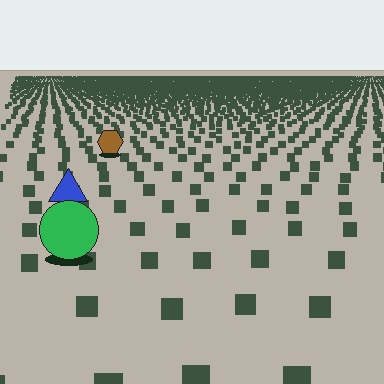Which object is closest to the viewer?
The green circle is closest. The texture marks near it are larger and more spread out.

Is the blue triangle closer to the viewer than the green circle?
No. The green circle is closer — you can tell from the texture gradient: the ground texture is coarser near it.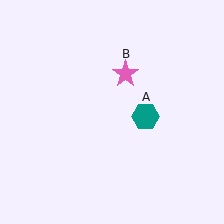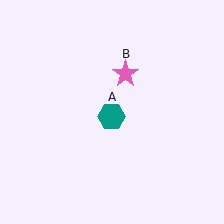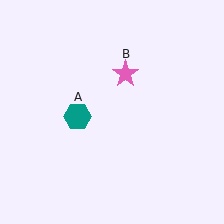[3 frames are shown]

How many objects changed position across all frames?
1 object changed position: teal hexagon (object A).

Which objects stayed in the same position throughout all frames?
Pink star (object B) remained stationary.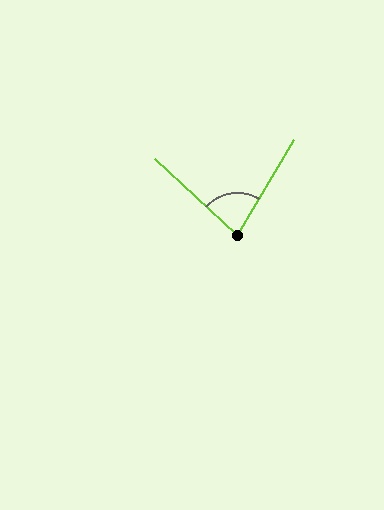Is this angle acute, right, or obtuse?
It is acute.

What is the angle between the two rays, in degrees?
Approximately 78 degrees.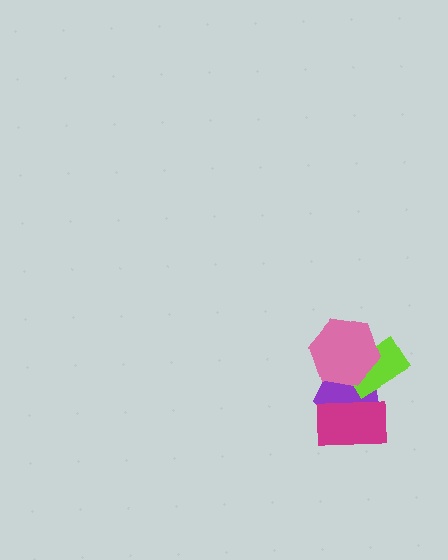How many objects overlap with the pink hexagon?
2 objects overlap with the pink hexagon.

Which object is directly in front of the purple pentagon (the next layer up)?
The lime rectangle is directly in front of the purple pentagon.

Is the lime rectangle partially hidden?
Yes, it is partially covered by another shape.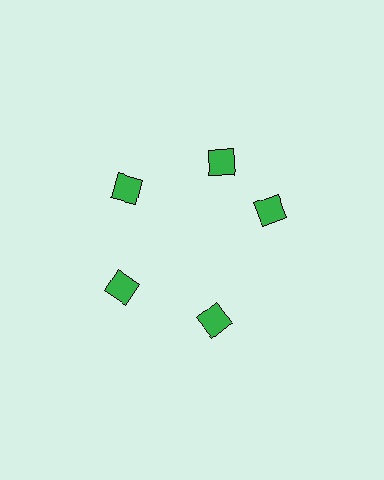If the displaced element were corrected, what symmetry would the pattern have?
It would have 5-fold rotational symmetry — the pattern would map onto itself every 72 degrees.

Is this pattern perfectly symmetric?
No. The 5 green diamonds are arranged in a ring, but one element near the 3 o'clock position is rotated out of alignment along the ring, breaking the 5-fold rotational symmetry.